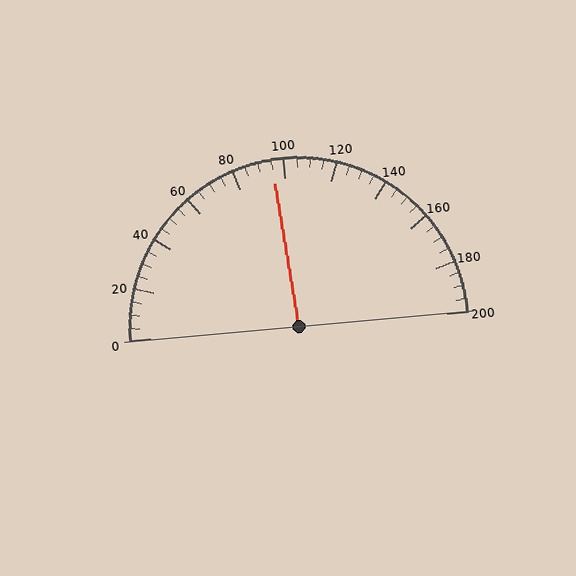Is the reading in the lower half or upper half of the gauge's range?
The reading is in the lower half of the range (0 to 200).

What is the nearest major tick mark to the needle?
The nearest major tick mark is 100.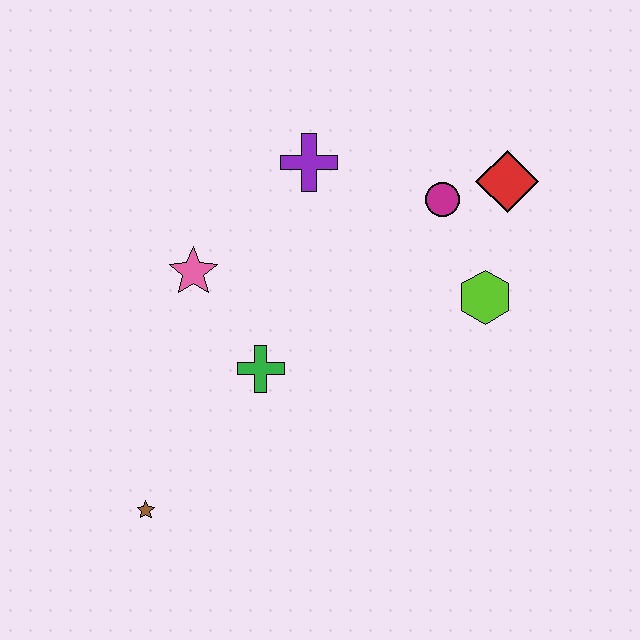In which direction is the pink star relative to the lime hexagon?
The pink star is to the left of the lime hexagon.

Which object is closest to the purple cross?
The magenta circle is closest to the purple cross.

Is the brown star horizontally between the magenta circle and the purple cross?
No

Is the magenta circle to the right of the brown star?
Yes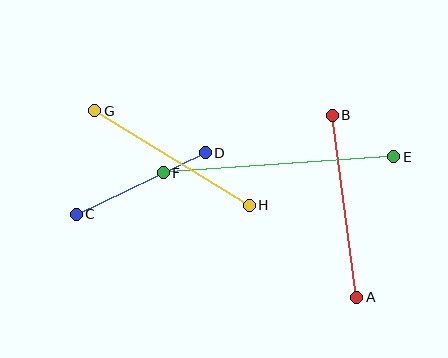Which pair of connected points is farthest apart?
Points E and F are farthest apart.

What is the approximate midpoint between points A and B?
The midpoint is at approximately (345, 206) pixels.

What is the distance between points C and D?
The distance is approximately 143 pixels.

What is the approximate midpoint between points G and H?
The midpoint is at approximately (172, 158) pixels.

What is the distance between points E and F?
The distance is approximately 231 pixels.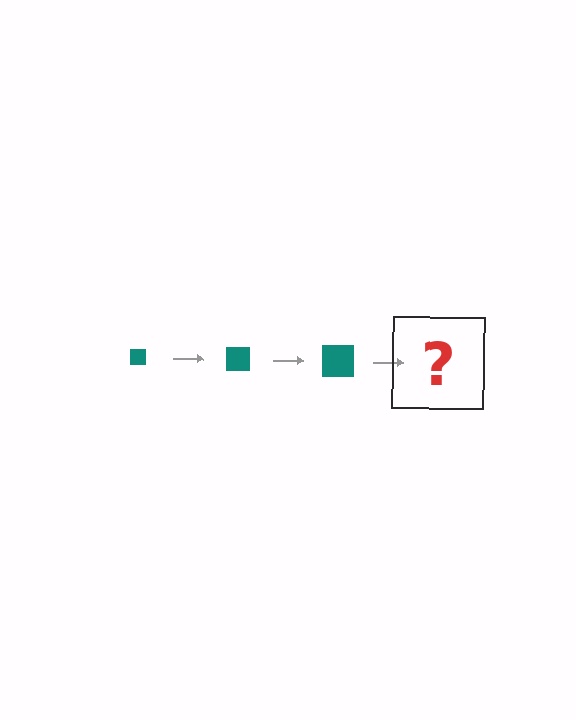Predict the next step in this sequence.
The next step is a teal square, larger than the previous one.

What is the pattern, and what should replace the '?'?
The pattern is that the square gets progressively larger each step. The '?' should be a teal square, larger than the previous one.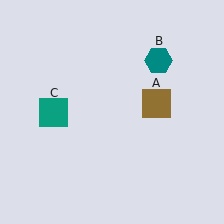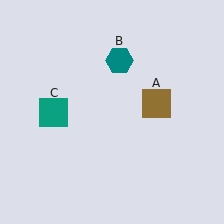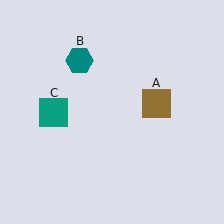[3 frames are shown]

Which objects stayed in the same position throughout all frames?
Brown square (object A) and teal square (object C) remained stationary.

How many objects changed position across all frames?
1 object changed position: teal hexagon (object B).